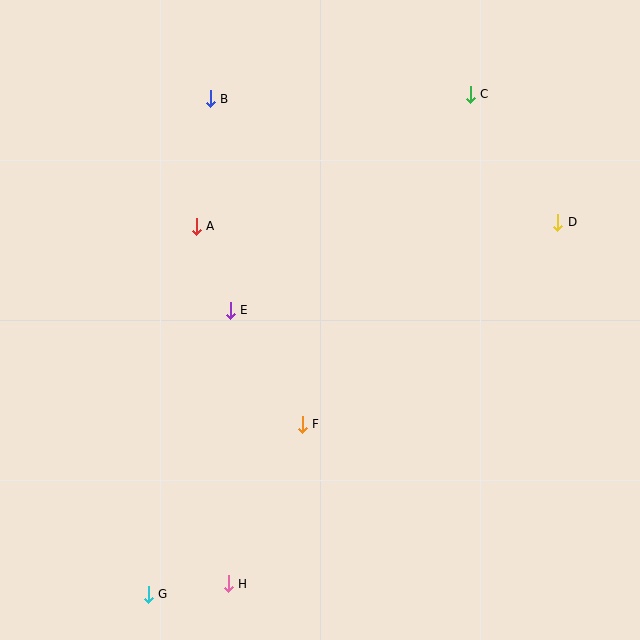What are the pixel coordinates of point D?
Point D is at (558, 222).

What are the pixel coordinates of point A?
Point A is at (196, 226).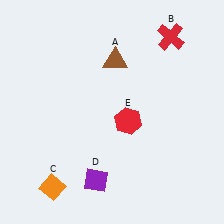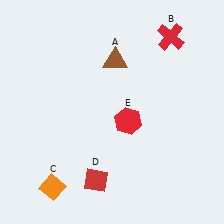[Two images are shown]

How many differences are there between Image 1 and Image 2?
There is 1 difference between the two images.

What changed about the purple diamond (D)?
In Image 1, D is purple. In Image 2, it changed to red.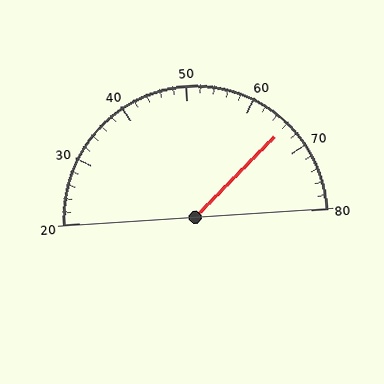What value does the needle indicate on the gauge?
The needle indicates approximately 66.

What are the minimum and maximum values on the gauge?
The gauge ranges from 20 to 80.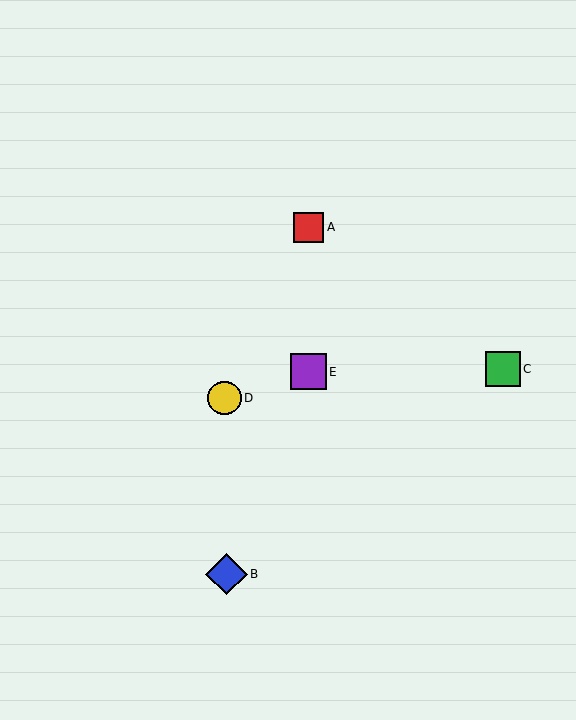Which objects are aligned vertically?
Objects A, E are aligned vertically.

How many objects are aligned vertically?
2 objects (A, E) are aligned vertically.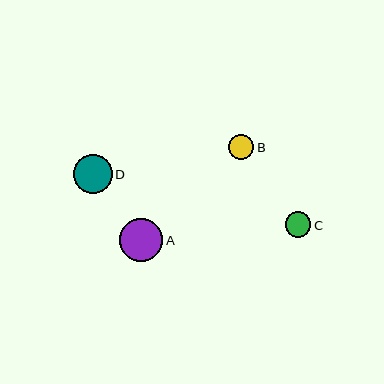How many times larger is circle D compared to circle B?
Circle D is approximately 1.5 times the size of circle B.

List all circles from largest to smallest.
From largest to smallest: A, D, B, C.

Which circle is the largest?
Circle A is the largest with a size of approximately 44 pixels.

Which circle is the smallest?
Circle C is the smallest with a size of approximately 25 pixels.